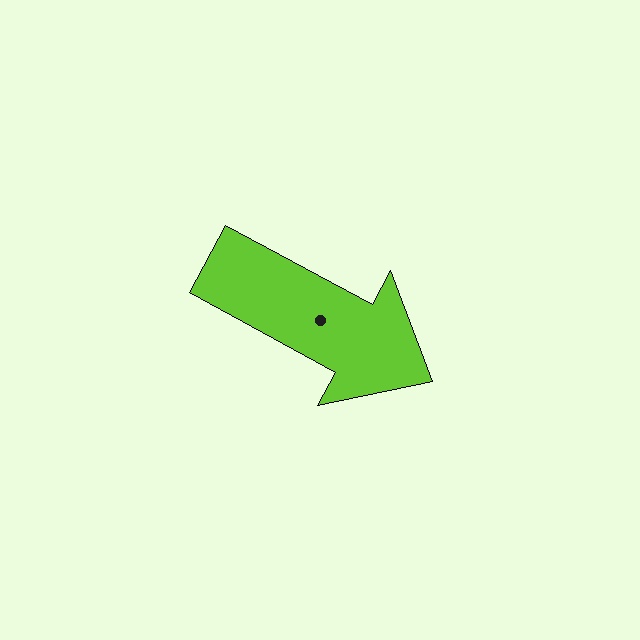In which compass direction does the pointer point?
Southeast.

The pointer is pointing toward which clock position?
Roughly 4 o'clock.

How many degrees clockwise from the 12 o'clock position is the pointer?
Approximately 119 degrees.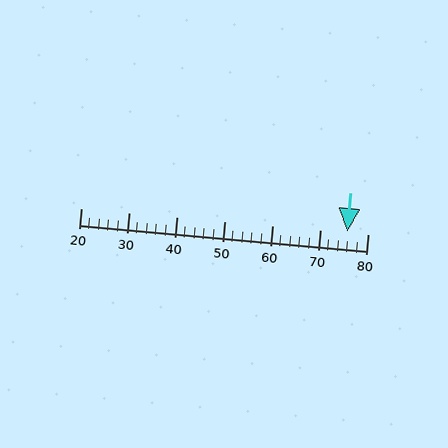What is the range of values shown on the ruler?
The ruler shows values from 20 to 80.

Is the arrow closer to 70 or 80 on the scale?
The arrow is closer to 80.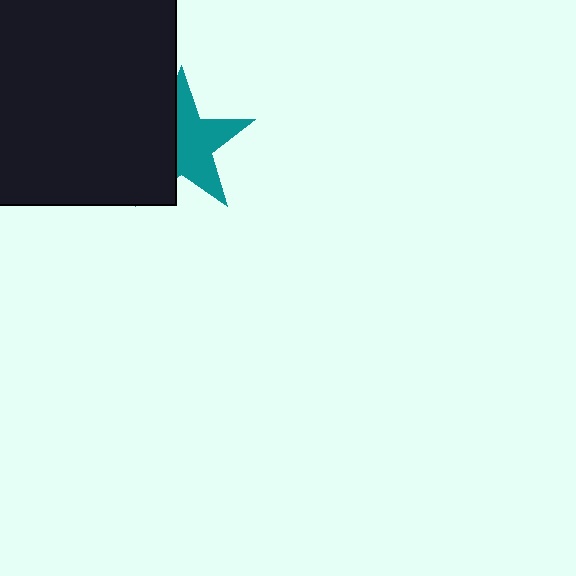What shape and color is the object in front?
The object in front is a black rectangle.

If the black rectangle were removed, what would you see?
You would see the complete teal star.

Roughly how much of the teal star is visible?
About half of it is visible (roughly 56%).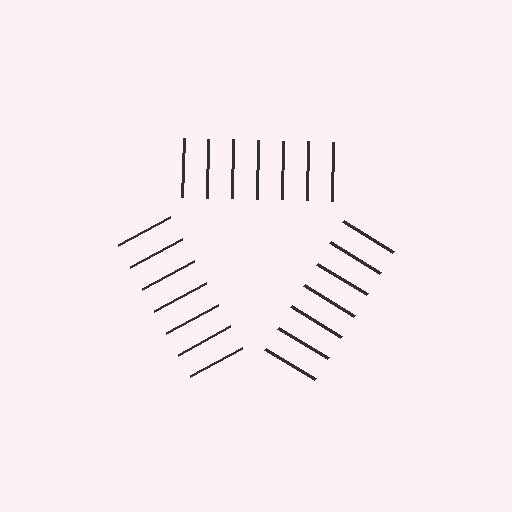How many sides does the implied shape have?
3 sides — the line-ends trace a triangle.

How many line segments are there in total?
21 — 7 along each of the 3 edges.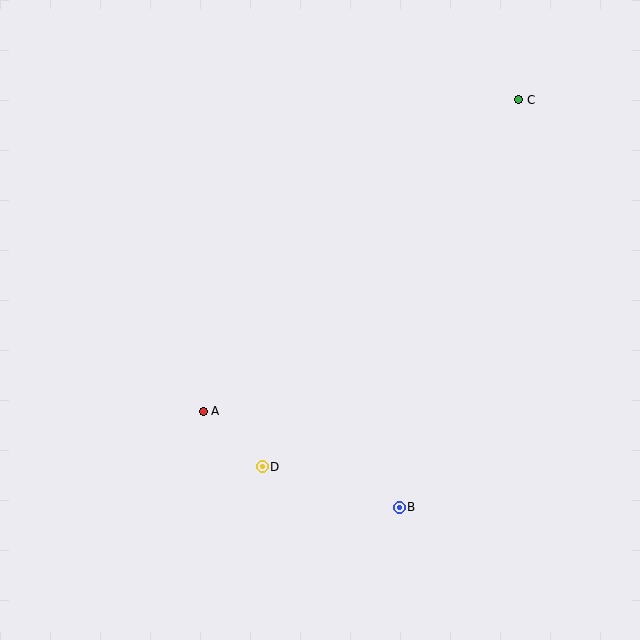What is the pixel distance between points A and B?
The distance between A and B is 218 pixels.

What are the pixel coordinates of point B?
Point B is at (399, 507).